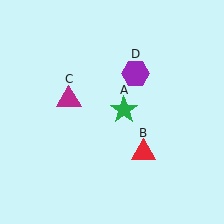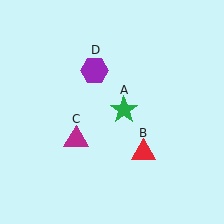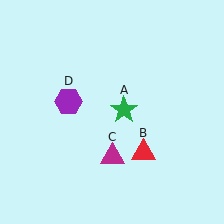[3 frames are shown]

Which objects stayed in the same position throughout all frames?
Green star (object A) and red triangle (object B) remained stationary.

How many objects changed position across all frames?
2 objects changed position: magenta triangle (object C), purple hexagon (object D).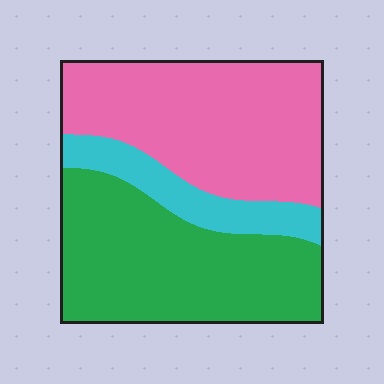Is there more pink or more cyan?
Pink.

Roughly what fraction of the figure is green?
Green covers around 45% of the figure.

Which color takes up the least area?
Cyan, at roughly 15%.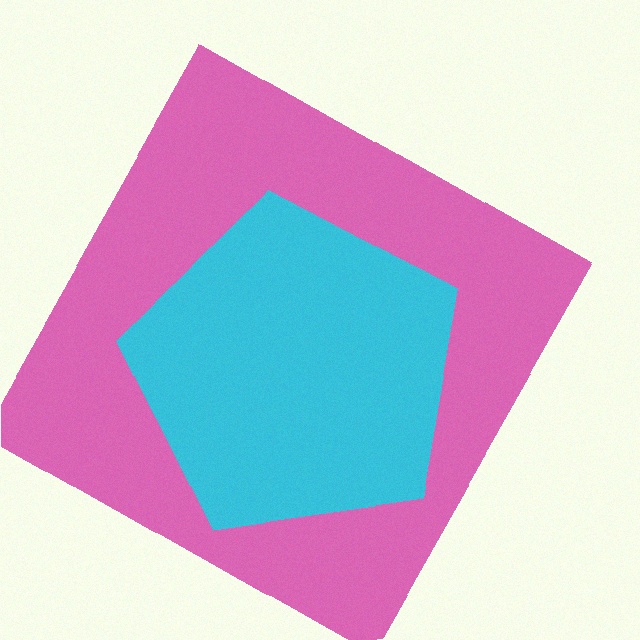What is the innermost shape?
The cyan pentagon.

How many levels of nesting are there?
2.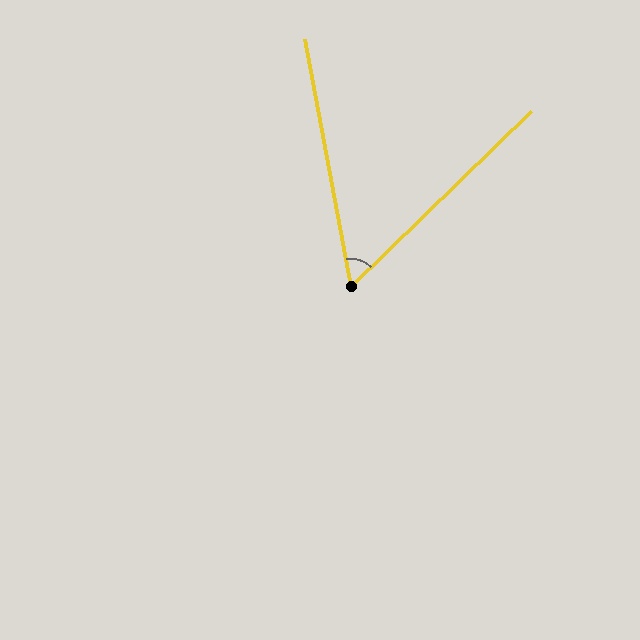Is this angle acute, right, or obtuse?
It is acute.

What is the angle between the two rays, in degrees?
Approximately 56 degrees.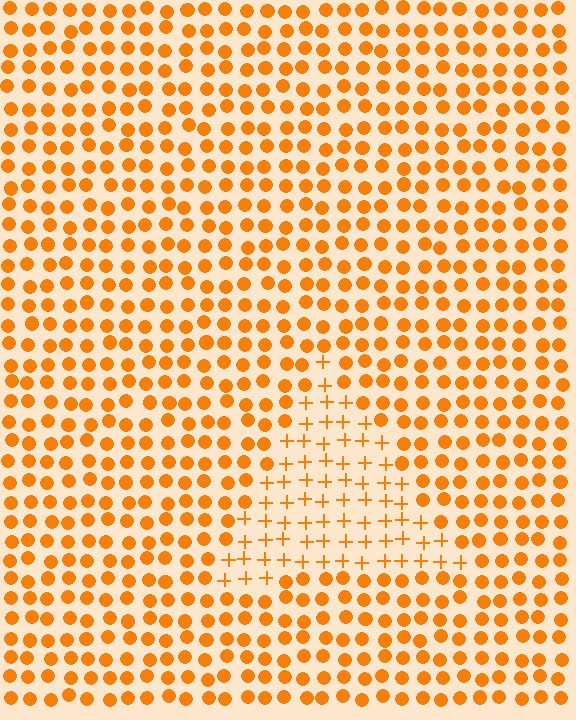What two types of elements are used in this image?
The image uses plus signs inside the triangle region and circles outside it.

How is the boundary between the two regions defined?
The boundary is defined by a change in element shape: plus signs inside vs. circles outside. All elements share the same color and spacing.